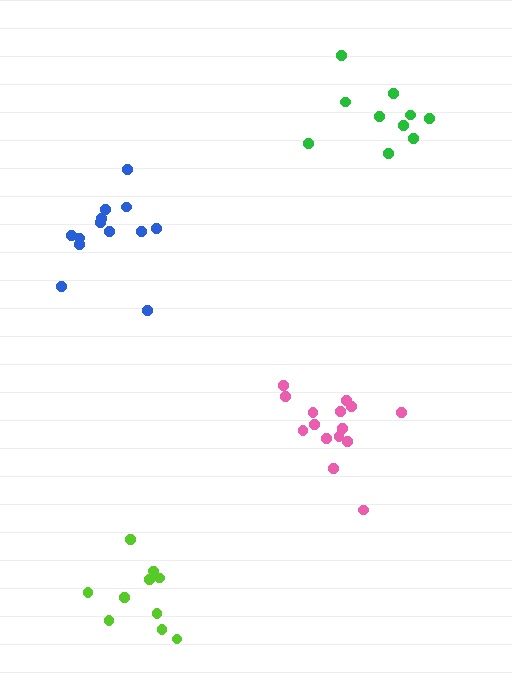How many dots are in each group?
Group 1: 10 dots, Group 2: 13 dots, Group 3: 10 dots, Group 4: 15 dots (48 total).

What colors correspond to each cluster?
The clusters are colored: lime, blue, green, pink.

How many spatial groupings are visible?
There are 4 spatial groupings.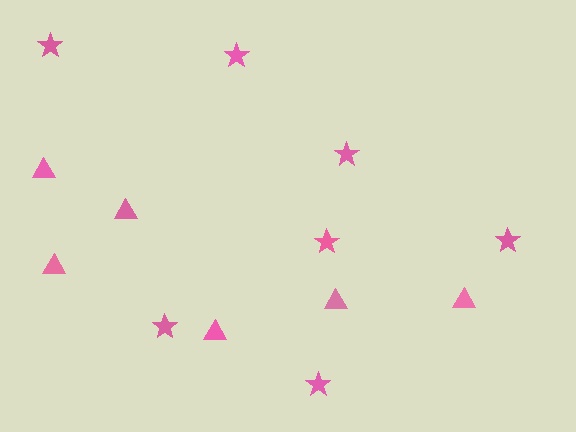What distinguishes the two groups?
There are 2 groups: one group of triangles (6) and one group of stars (7).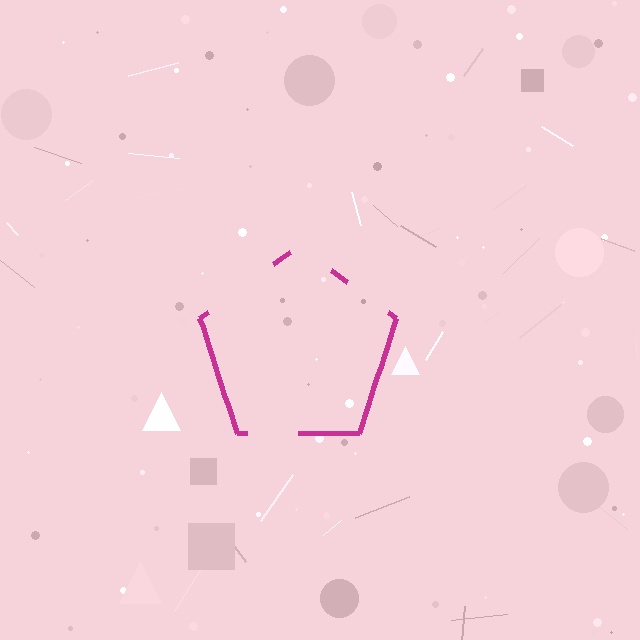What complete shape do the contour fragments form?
The contour fragments form a pentagon.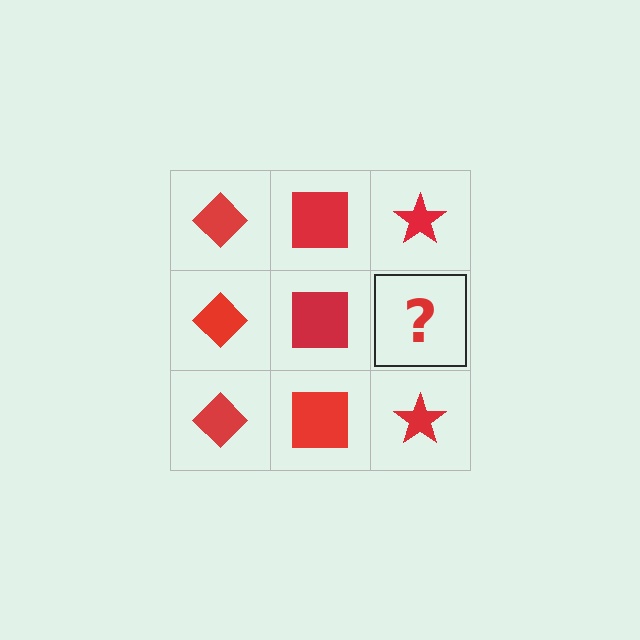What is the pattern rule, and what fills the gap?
The rule is that each column has a consistent shape. The gap should be filled with a red star.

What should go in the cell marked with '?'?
The missing cell should contain a red star.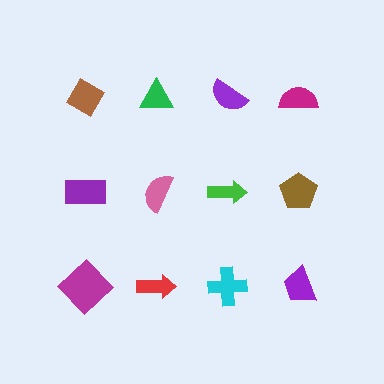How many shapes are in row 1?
4 shapes.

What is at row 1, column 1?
A brown diamond.